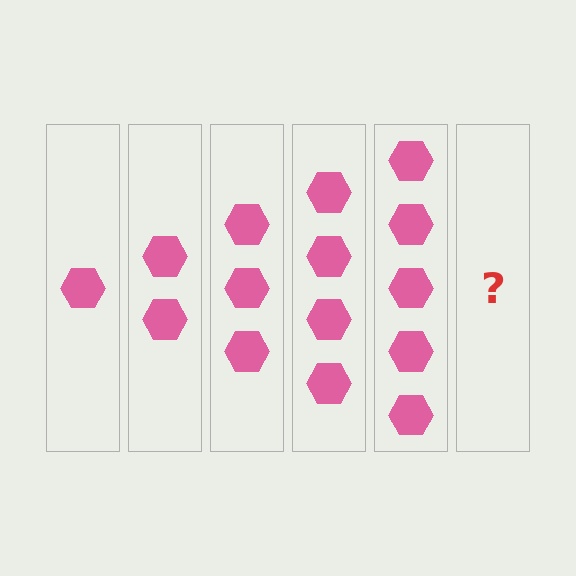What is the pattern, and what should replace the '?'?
The pattern is that each step adds one more hexagon. The '?' should be 6 hexagons.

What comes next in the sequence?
The next element should be 6 hexagons.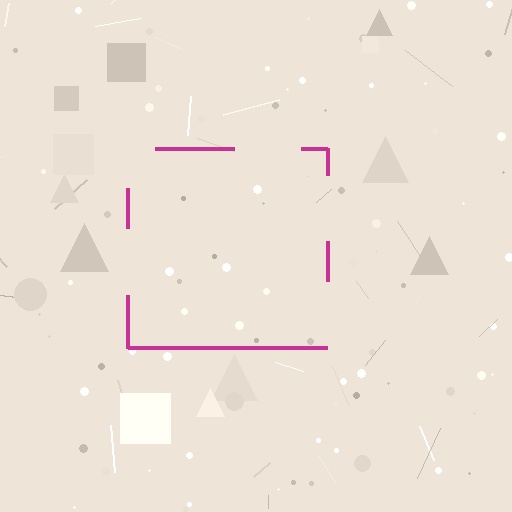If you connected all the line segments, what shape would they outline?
They would outline a square.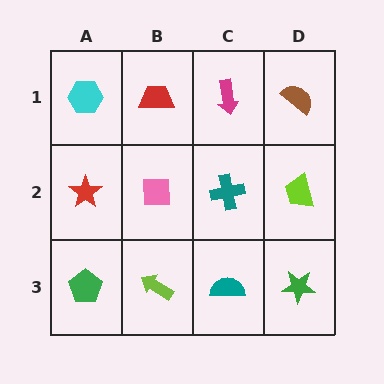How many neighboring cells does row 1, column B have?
3.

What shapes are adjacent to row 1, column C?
A teal cross (row 2, column C), a red trapezoid (row 1, column B), a brown semicircle (row 1, column D).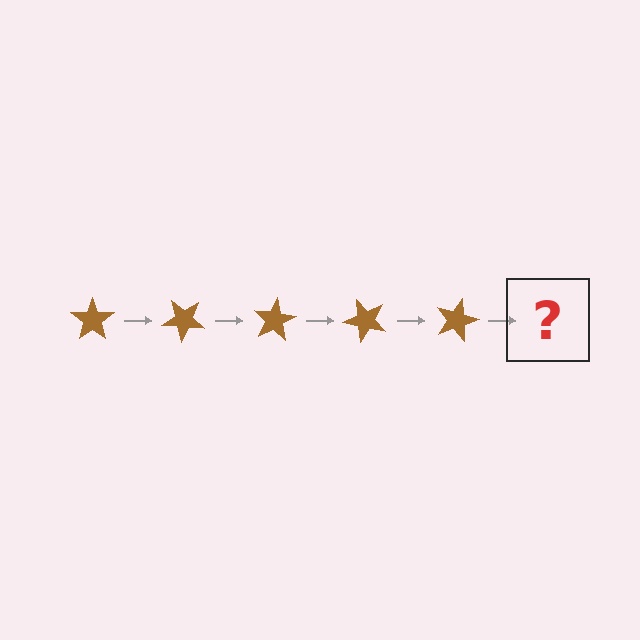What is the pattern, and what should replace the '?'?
The pattern is that the star rotates 40 degrees each step. The '?' should be a brown star rotated 200 degrees.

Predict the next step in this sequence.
The next step is a brown star rotated 200 degrees.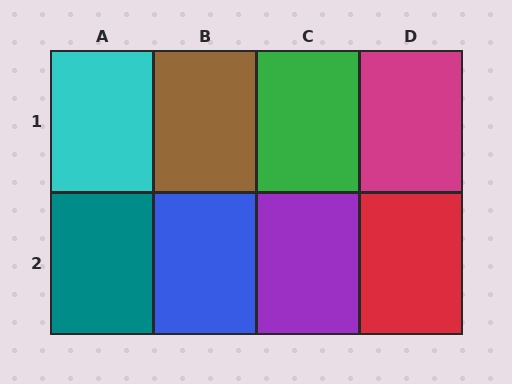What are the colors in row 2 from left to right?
Teal, blue, purple, red.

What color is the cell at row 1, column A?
Cyan.